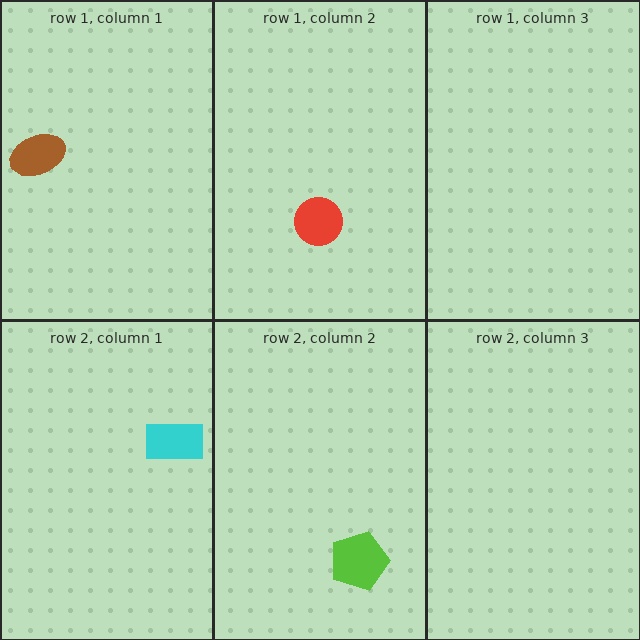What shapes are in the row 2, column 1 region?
The cyan rectangle.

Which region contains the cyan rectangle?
The row 2, column 1 region.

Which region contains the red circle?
The row 1, column 2 region.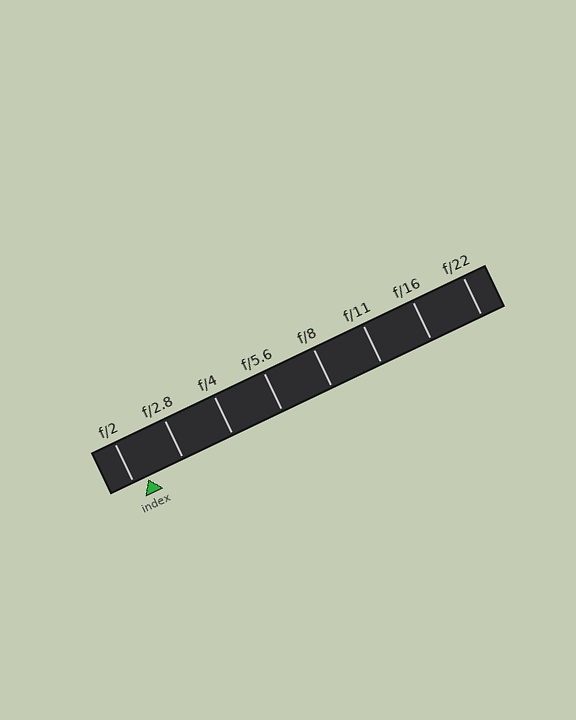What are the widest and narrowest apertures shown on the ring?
The widest aperture shown is f/2 and the narrowest is f/22.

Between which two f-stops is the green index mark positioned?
The index mark is between f/2 and f/2.8.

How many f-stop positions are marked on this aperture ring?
There are 8 f-stop positions marked.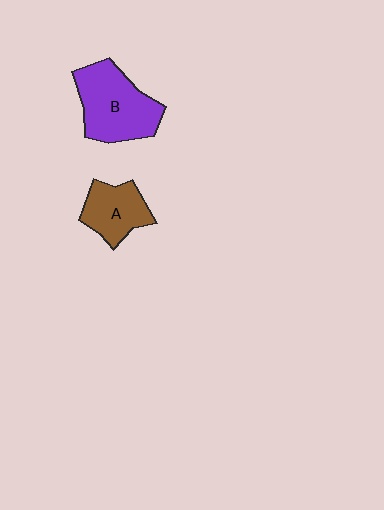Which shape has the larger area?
Shape B (purple).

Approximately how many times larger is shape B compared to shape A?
Approximately 1.6 times.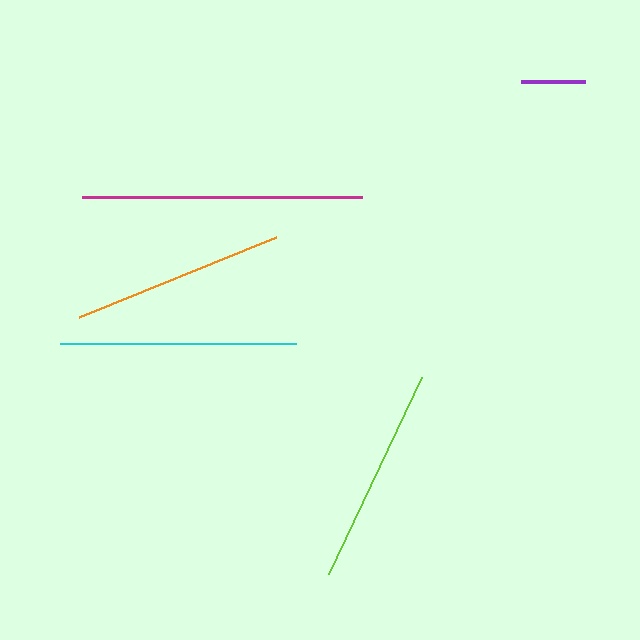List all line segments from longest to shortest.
From longest to shortest: magenta, cyan, lime, orange, purple.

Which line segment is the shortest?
The purple line is the shortest at approximately 64 pixels.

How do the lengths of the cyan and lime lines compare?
The cyan and lime lines are approximately the same length.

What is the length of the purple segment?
The purple segment is approximately 64 pixels long.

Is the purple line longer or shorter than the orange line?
The orange line is longer than the purple line.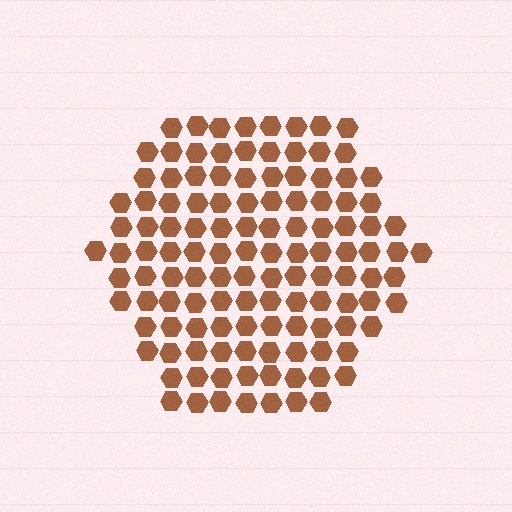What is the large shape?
The large shape is a hexagon.